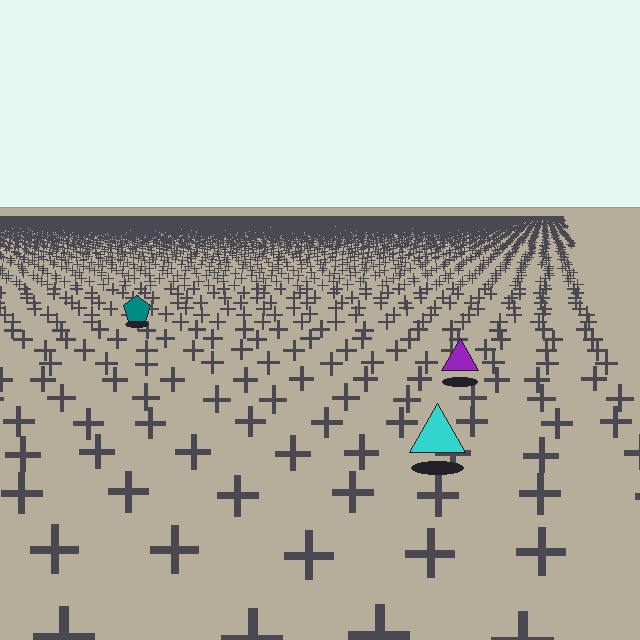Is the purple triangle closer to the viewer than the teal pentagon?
Yes. The purple triangle is closer — you can tell from the texture gradient: the ground texture is coarser near it.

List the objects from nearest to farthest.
From nearest to farthest: the cyan triangle, the purple triangle, the teal pentagon.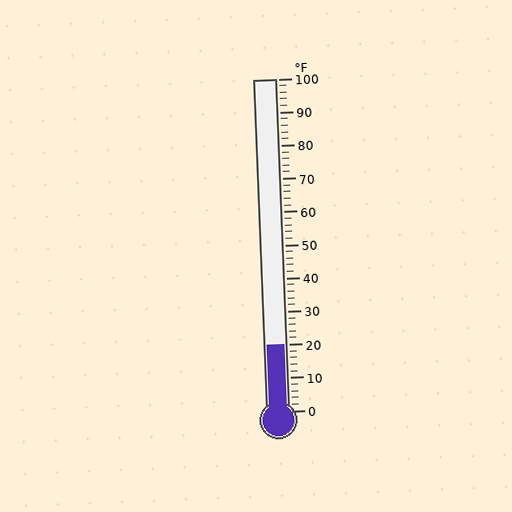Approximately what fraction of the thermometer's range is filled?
The thermometer is filled to approximately 20% of its range.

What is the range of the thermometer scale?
The thermometer scale ranges from 0°F to 100°F.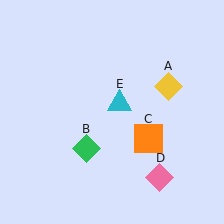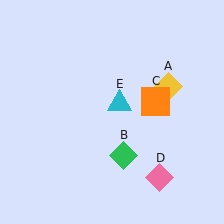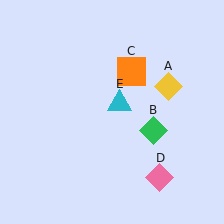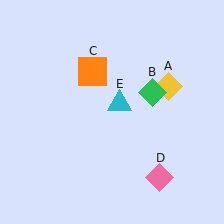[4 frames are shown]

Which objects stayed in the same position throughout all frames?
Yellow diamond (object A) and pink diamond (object D) and cyan triangle (object E) remained stationary.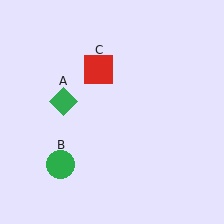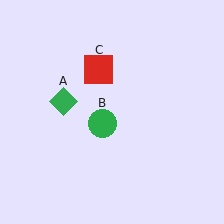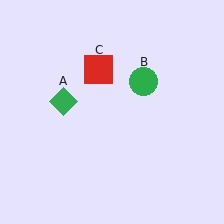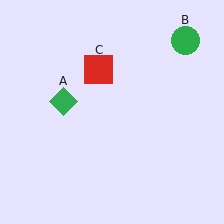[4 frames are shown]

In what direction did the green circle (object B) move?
The green circle (object B) moved up and to the right.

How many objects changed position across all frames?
1 object changed position: green circle (object B).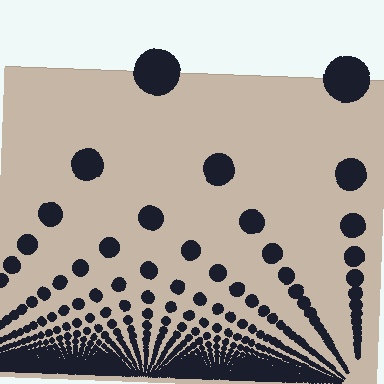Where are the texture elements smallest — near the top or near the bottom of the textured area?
Near the bottom.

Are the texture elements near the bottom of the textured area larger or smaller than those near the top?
Smaller. The gradient is inverted — elements near the bottom are smaller and denser.